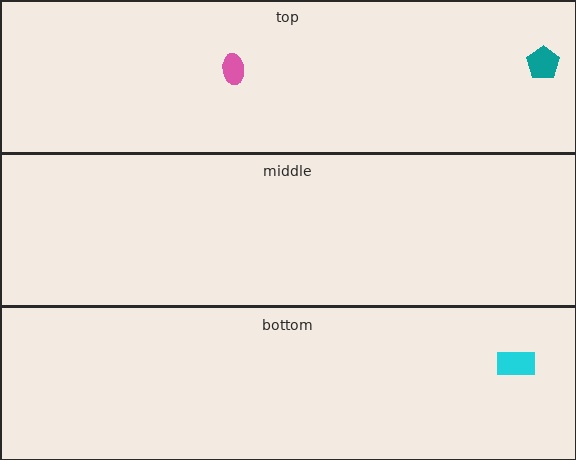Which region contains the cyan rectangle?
The bottom region.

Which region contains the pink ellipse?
The top region.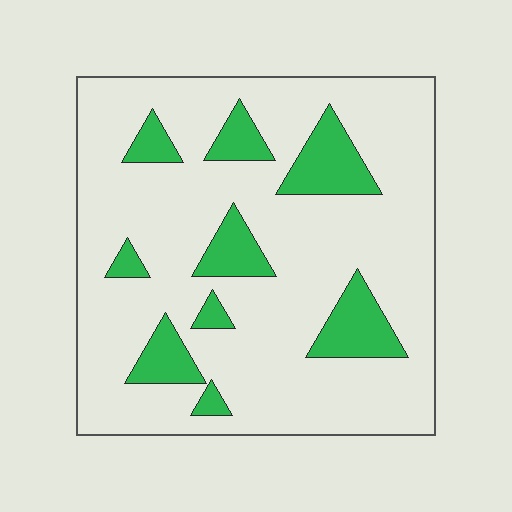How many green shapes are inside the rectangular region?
9.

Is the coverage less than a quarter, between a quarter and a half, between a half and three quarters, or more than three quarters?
Less than a quarter.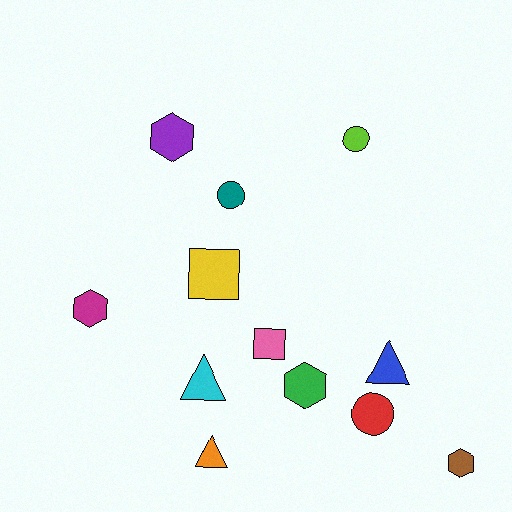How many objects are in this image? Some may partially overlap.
There are 12 objects.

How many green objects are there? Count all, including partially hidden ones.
There is 1 green object.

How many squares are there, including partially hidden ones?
There are 2 squares.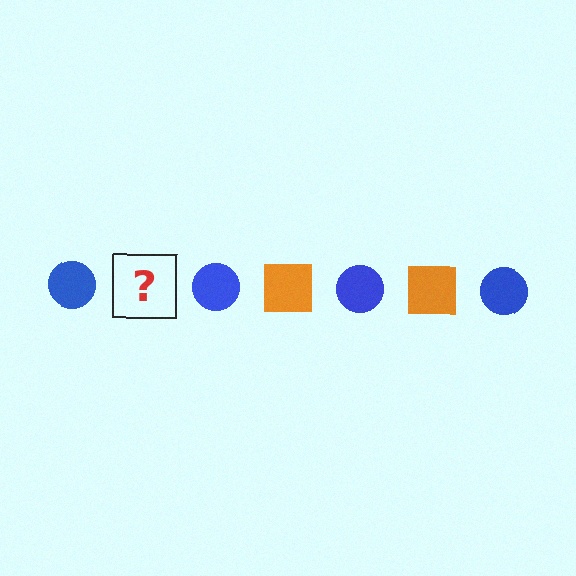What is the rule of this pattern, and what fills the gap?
The rule is that the pattern alternates between blue circle and orange square. The gap should be filled with an orange square.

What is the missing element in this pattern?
The missing element is an orange square.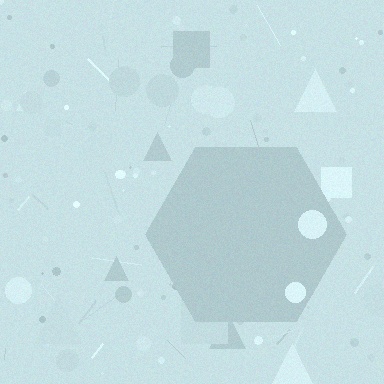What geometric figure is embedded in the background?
A hexagon is embedded in the background.